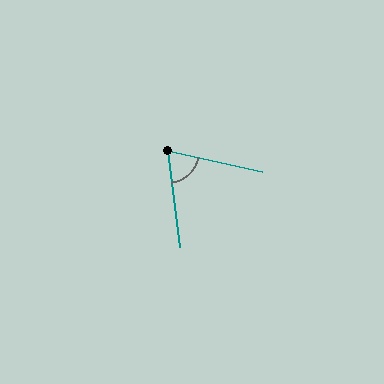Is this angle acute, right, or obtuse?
It is acute.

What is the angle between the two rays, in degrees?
Approximately 71 degrees.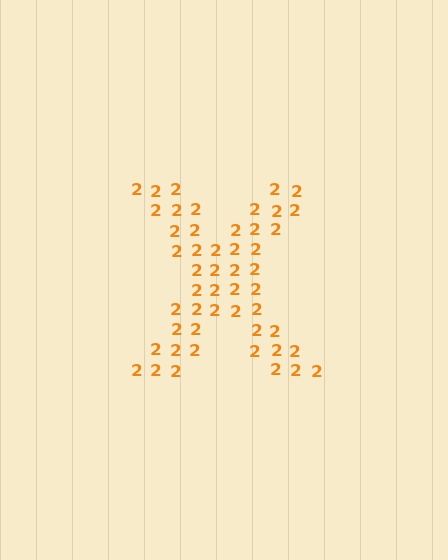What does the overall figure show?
The overall figure shows the letter X.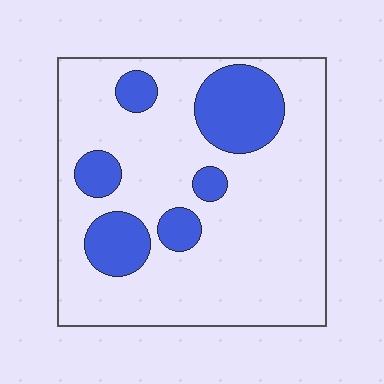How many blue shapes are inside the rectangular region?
6.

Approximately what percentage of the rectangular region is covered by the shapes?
Approximately 20%.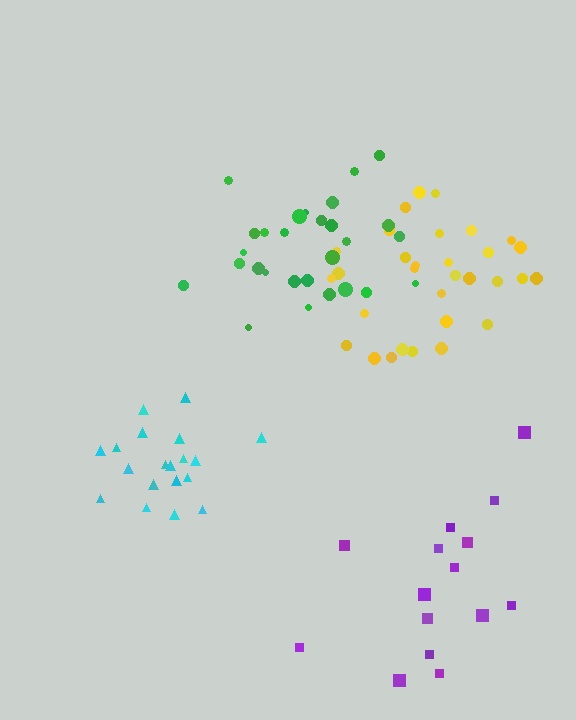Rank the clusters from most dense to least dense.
green, cyan, yellow, purple.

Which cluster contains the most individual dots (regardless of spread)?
Yellow (31).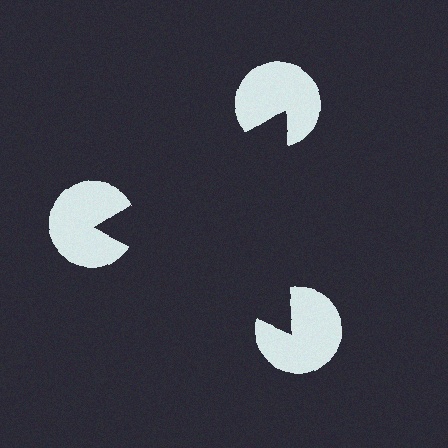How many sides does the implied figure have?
3 sides.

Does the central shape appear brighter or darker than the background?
It typically appears slightly darker than the background, even though no actual brightness change is drawn.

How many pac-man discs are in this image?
There are 3 — one at each vertex of the illusory triangle.